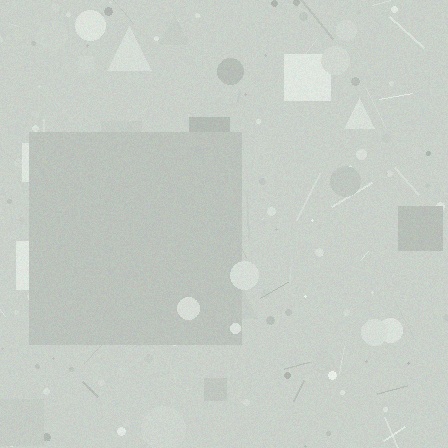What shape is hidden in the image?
A square is hidden in the image.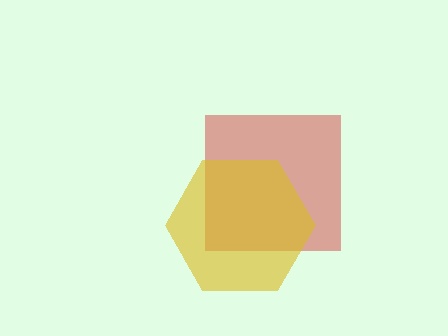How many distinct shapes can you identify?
There are 2 distinct shapes: a red square, a yellow hexagon.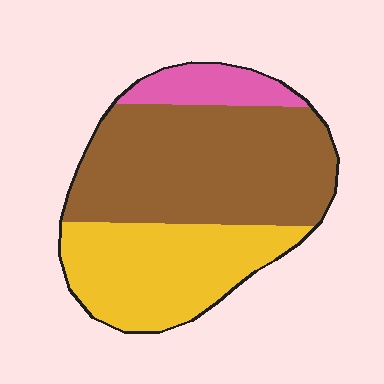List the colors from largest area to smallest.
From largest to smallest: brown, yellow, pink.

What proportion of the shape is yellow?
Yellow covers roughly 35% of the shape.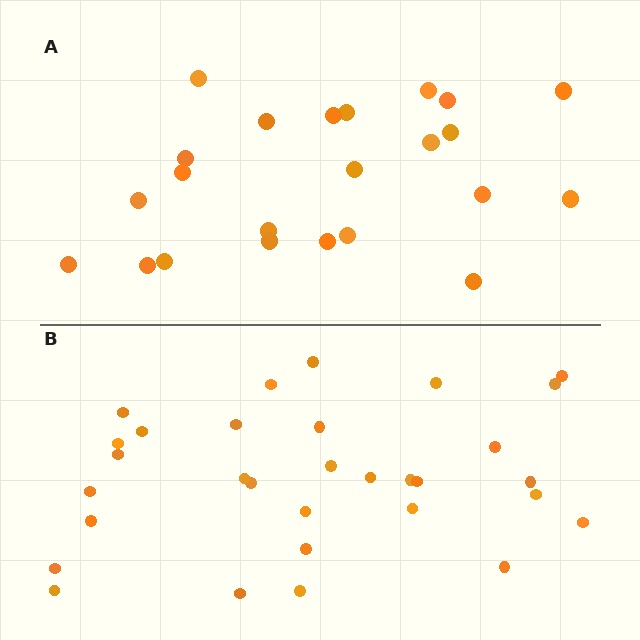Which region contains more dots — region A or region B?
Region B (the bottom region) has more dots.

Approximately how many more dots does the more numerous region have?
Region B has roughly 8 or so more dots than region A.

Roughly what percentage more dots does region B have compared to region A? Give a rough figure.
About 35% more.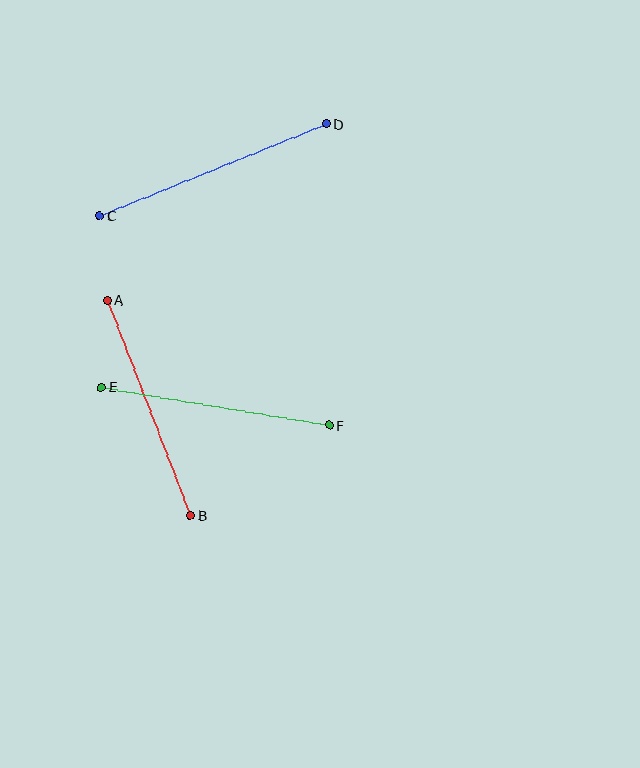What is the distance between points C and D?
The distance is approximately 245 pixels.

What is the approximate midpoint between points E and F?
The midpoint is at approximately (215, 406) pixels.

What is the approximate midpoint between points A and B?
The midpoint is at approximately (149, 408) pixels.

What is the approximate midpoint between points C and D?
The midpoint is at approximately (213, 170) pixels.